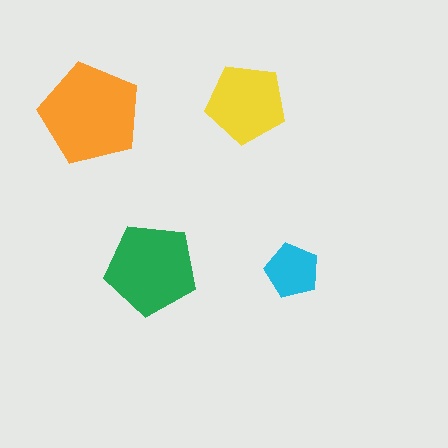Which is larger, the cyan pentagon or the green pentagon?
The green one.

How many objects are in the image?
There are 4 objects in the image.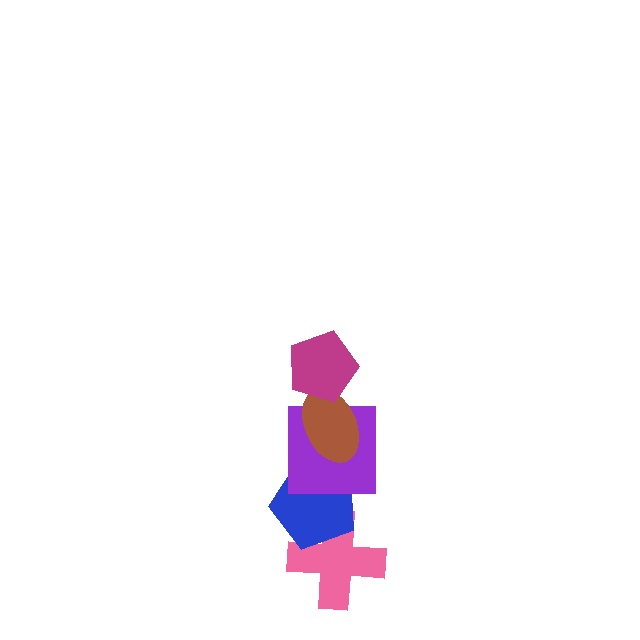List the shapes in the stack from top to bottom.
From top to bottom: the magenta pentagon, the brown ellipse, the purple square, the blue pentagon, the pink cross.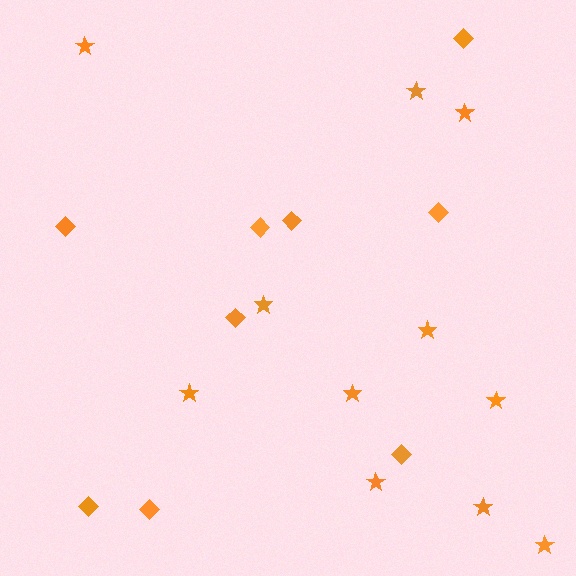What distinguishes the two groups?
There are 2 groups: one group of diamonds (9) and one group of stars (11).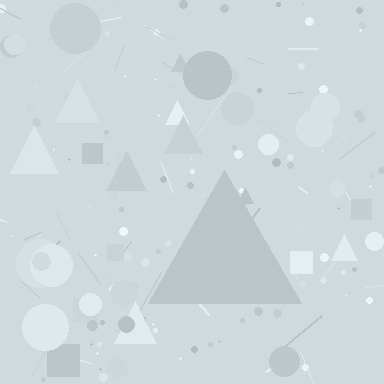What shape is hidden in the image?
A triangle is hidden in the image.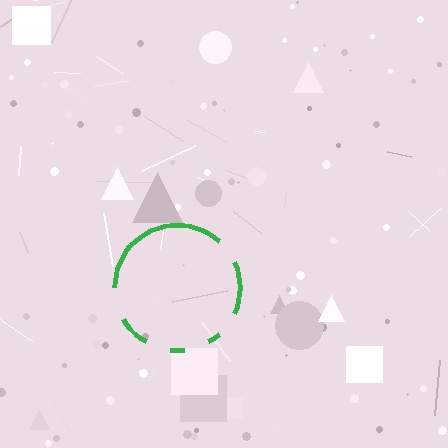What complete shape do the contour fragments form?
The contour fragments form a circle.